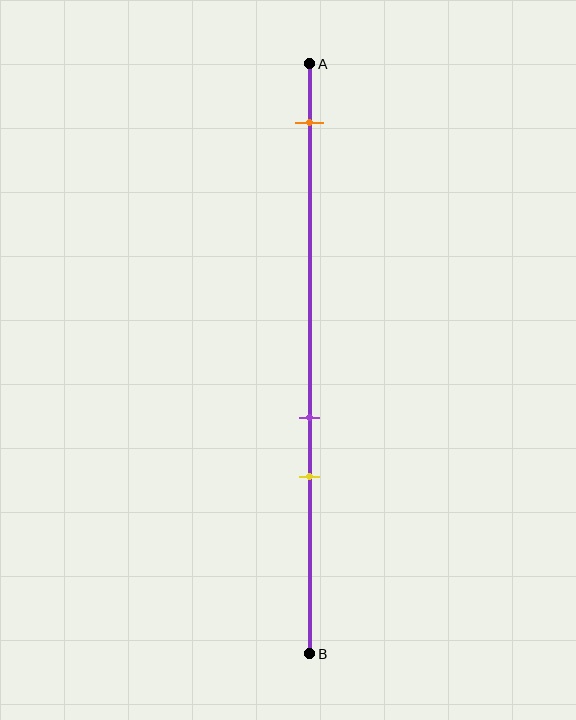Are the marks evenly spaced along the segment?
No, the marks are not evenly spaced.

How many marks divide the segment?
There are 3 marks dividing the segment.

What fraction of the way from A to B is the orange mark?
The orange mark is approximately 10% (0.1) of the way from A to B.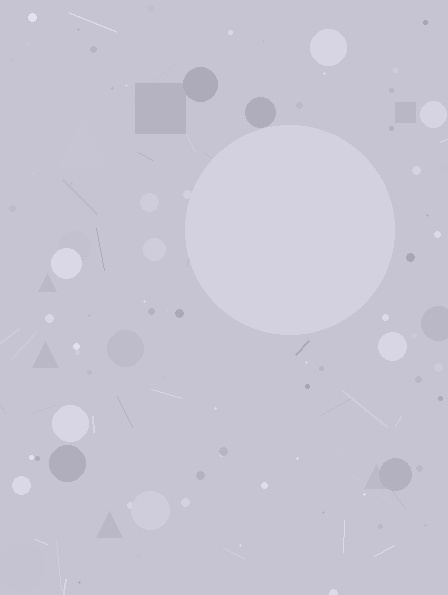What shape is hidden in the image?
A circle is hidden in the image.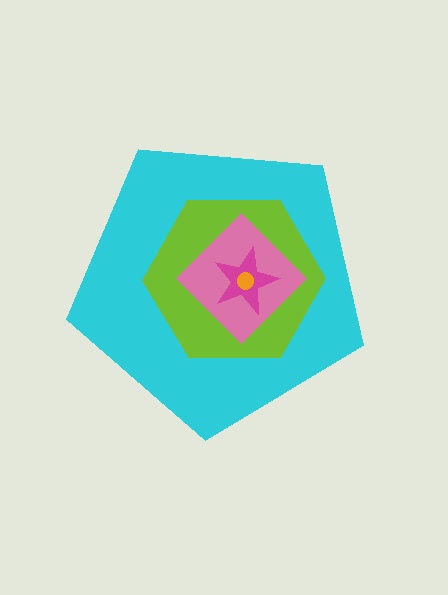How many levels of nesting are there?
5.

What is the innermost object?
The orange circle.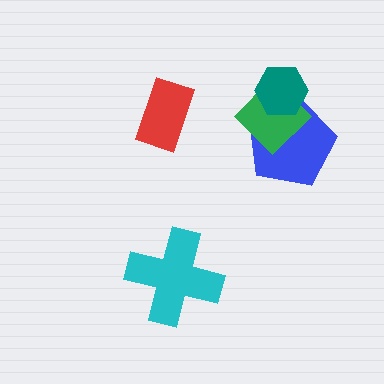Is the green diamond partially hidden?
Yes, it is partially covered by another shape.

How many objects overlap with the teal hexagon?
2 objects overlap with the teal hexagon.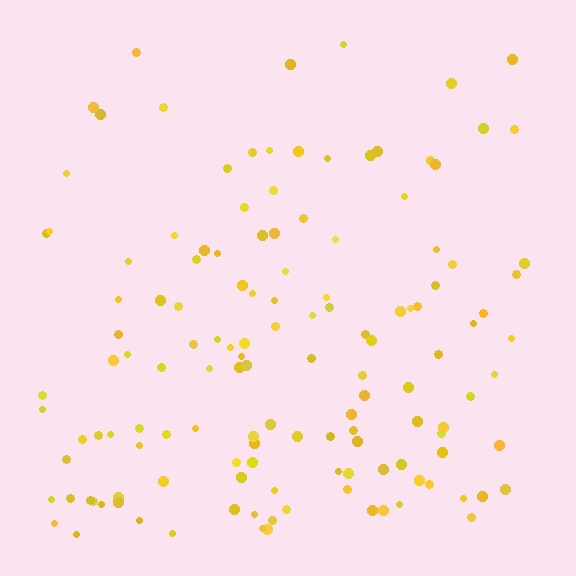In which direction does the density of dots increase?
From top to bottom, with the bottom side densest.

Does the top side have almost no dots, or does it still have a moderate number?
Still a moderate number, just noticeably fewer than the bottom.